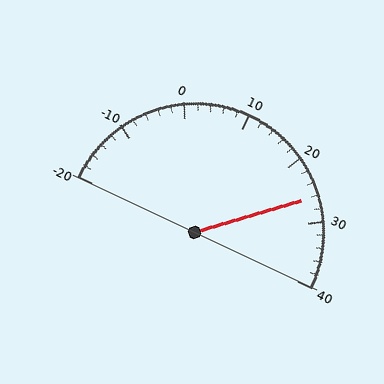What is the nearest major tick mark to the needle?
The nearest major tick mark is 30.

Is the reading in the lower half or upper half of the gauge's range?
The reading is in the upper half of the range (-20 to 40).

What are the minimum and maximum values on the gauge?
The gauge ranges from -20 to 40.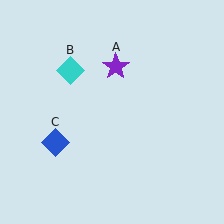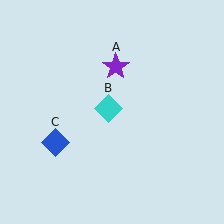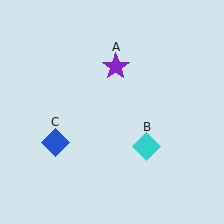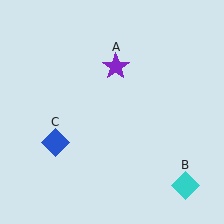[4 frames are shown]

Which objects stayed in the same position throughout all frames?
Purple star (object A) and blue diamond (object C) remained stationary.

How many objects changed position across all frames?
1 object changed position: cyan diamond (object B).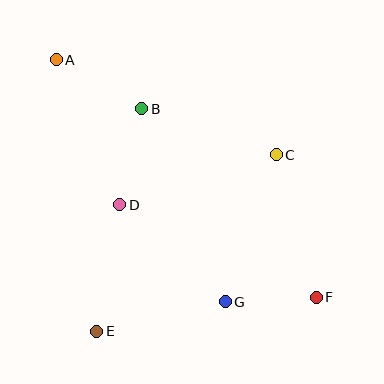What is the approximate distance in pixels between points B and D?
The distance between B and D is approximately 98 pixels.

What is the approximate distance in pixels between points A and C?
The distance between A and C is approximately 239 pixels.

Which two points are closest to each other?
Points F and G are closest to each other.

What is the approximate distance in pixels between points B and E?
The distance between B and E is approximately 227 pixels.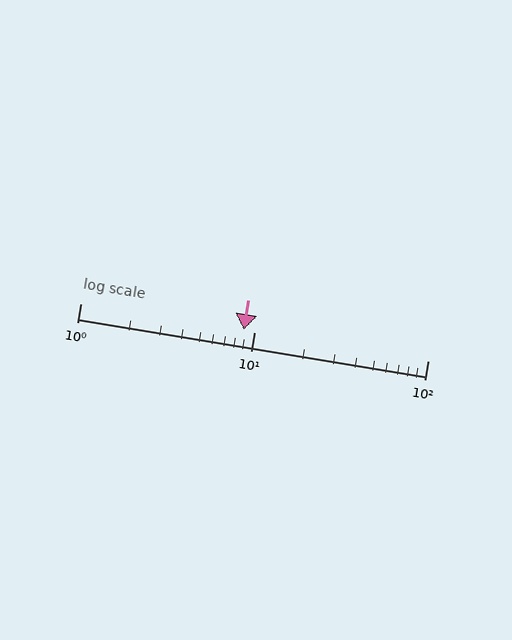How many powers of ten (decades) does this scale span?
The scale spans 2 decades, from 1 to 100.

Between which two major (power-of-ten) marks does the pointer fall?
The pointer is between 1 and 10.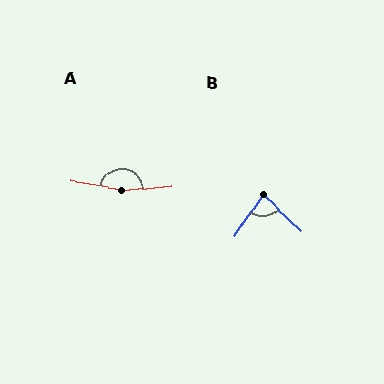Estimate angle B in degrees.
Approximately 81 degrees.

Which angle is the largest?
A, at approximately 165 degrees.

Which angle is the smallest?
B, at approximately 81 degrees.